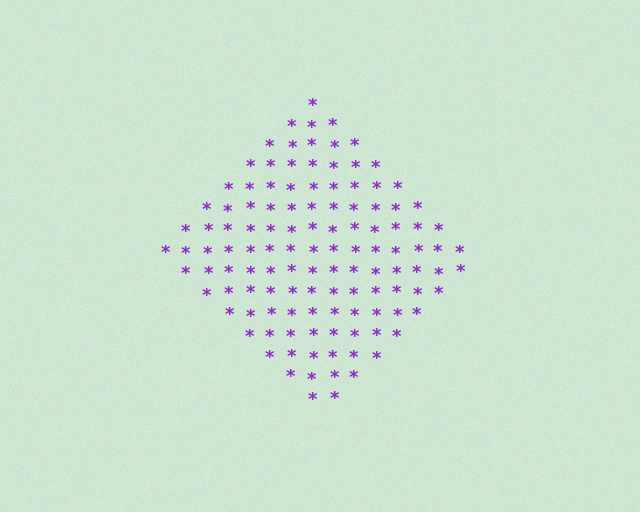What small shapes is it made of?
It is made of small asterisks.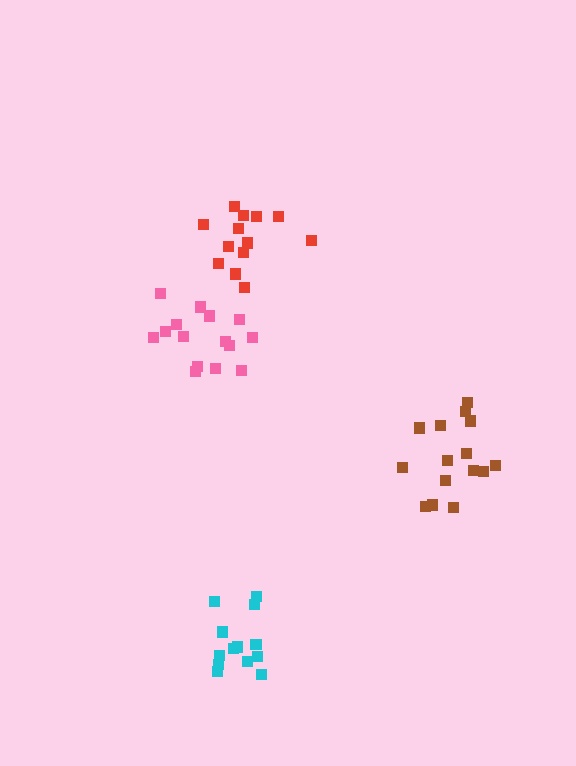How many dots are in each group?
Group 1: 15 dots, Group 2: 13 dots, Group 3: 15 dots, Group 4: 13 dots (56 total).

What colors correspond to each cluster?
The clusters are colored: pink, cyan, brown, red.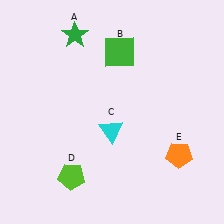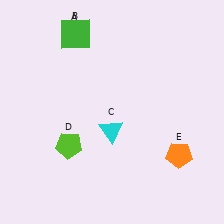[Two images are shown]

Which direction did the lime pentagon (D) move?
The lime pentagon (D) moved up.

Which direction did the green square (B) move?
The green square (B) moved left.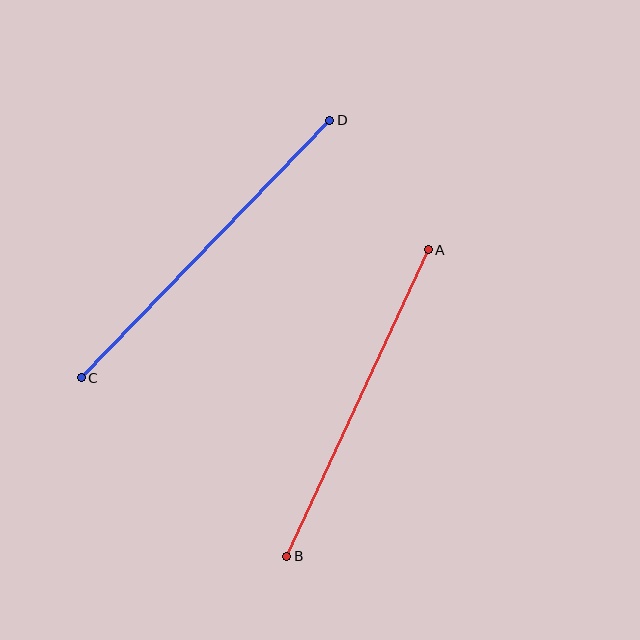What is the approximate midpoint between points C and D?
The midpoint is at approximately (206, 249) pixels.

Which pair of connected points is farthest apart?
Points C and D are farthest apart.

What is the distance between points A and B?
The distance is approximately 337 pixels.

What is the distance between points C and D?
The distance is approximately 358 pixels.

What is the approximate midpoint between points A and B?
The midpoint is at approximately (357, 403) pixels.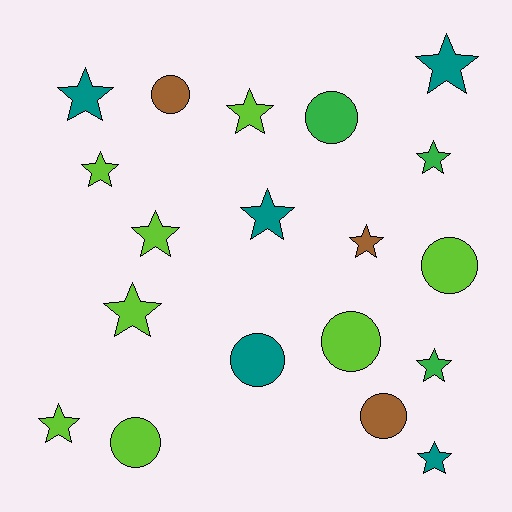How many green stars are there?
There are 2 green stars.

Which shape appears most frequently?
Star, with 12 objects.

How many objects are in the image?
There are 19 objects.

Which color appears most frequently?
Lime, with 8 objects.